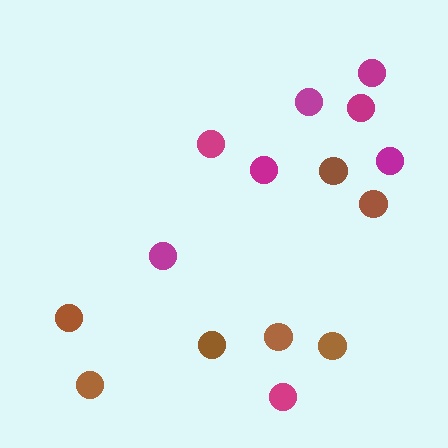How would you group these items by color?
There are 2 groups: one group of magenta circles (8) and one group of brown circles (7).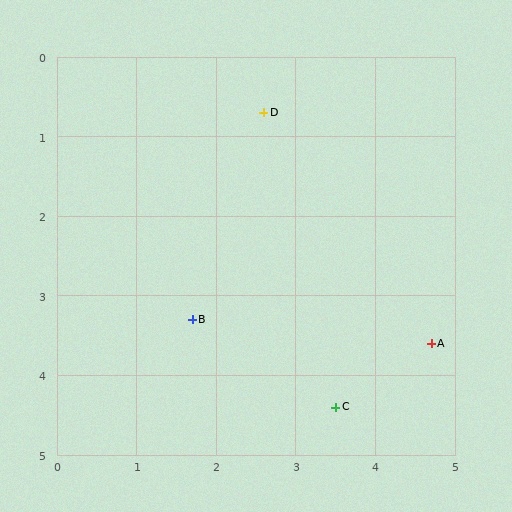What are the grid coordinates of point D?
Point D is at approximately (2.6, 0.7).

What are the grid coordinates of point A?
Point A is at approximately (4.7, 3.6).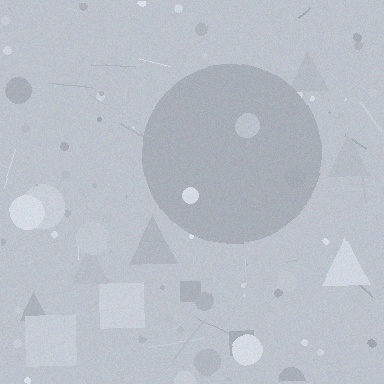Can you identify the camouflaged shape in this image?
The camouflaged shape is a circle.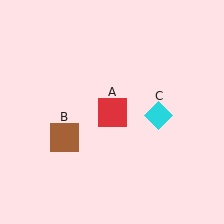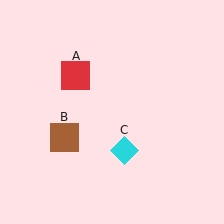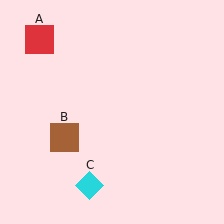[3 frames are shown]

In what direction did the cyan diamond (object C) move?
The cyan diamond (object C) moved down and to the left.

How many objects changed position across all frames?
2 objects changed position: red square (object A), cyan diamond (object C).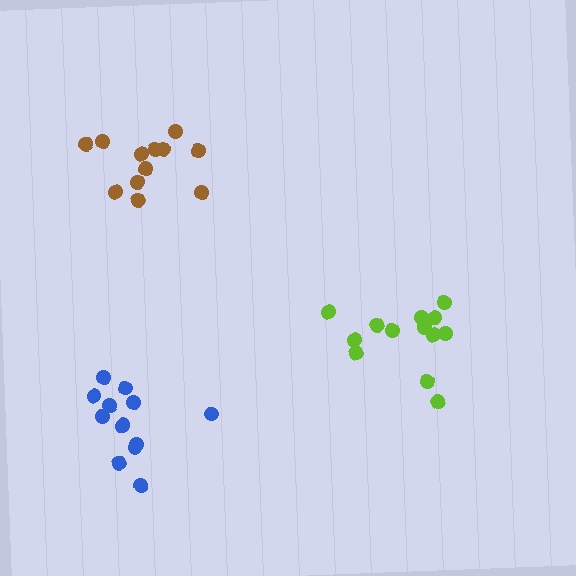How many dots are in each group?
Group 1: 13 dots, Group 2: 12 dots, Group 3: 13 dots (38 total).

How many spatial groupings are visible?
There are 3 spatial groupings.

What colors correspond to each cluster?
The clusters are colored: lime, brown, blue.